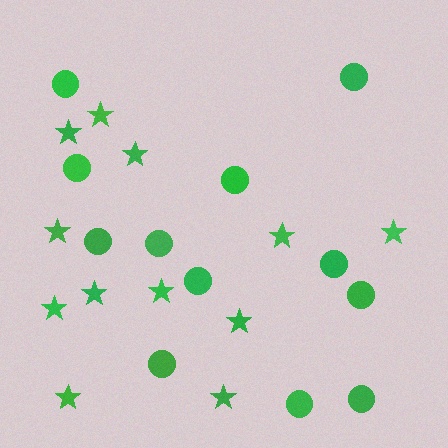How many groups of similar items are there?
There are 2 groups: one group of stars (12) and one group of circles (12).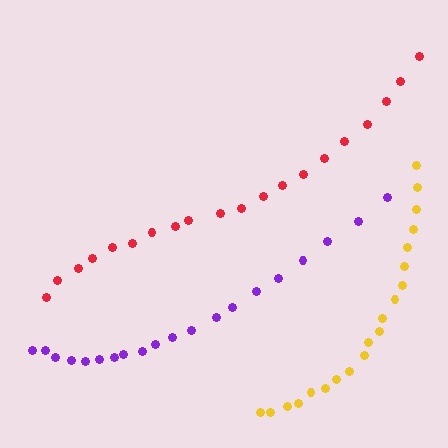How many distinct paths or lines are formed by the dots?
There are 3 distinct paths.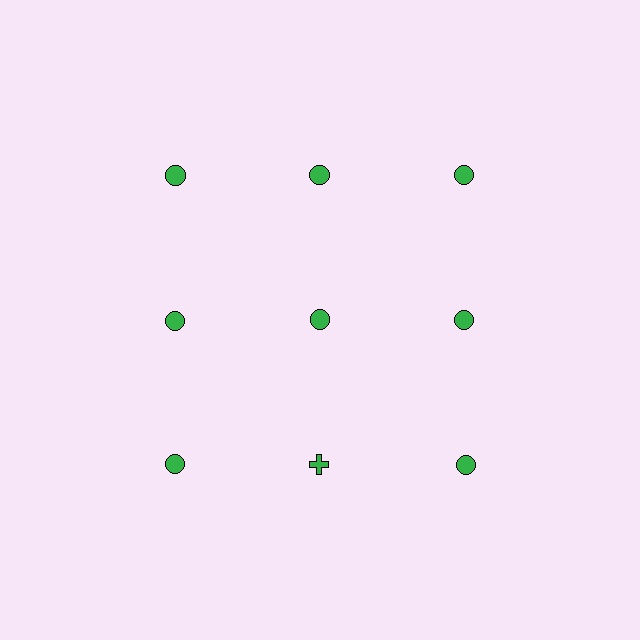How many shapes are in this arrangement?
There are 9 shapes arranged in a grid pattern.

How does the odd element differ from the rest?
It has a different shape: cross instead of circle.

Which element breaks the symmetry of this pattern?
The green cross in the third row, second from left column breaks the symmetry. All other shapes are green circles.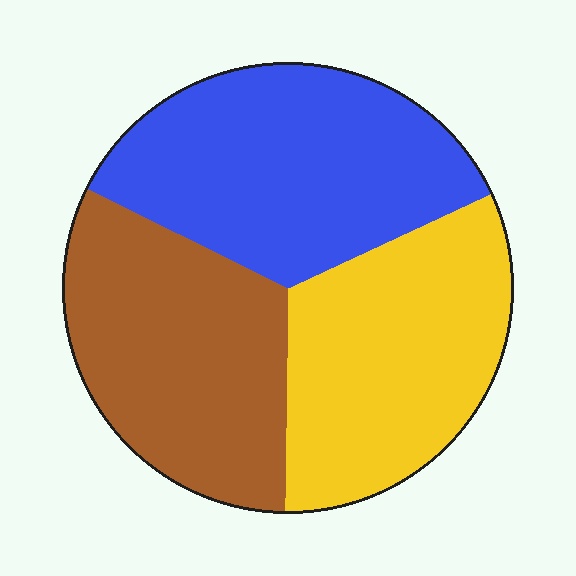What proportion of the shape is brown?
Brown takes up about one third (1/3) of the shape.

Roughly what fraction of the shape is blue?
Blue covers roughly 35% of the shape.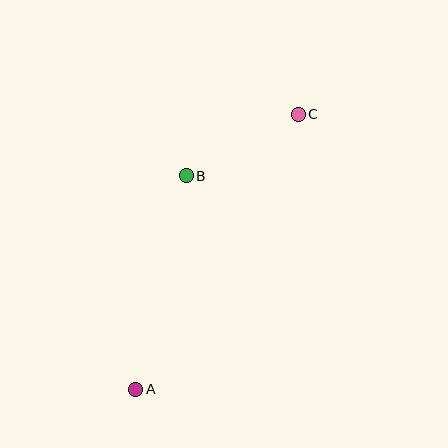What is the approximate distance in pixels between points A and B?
The distance between A and B is approximately 219 pixels.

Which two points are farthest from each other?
Points A and C are farthest from each other.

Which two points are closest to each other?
Points B and C are closest to each other.